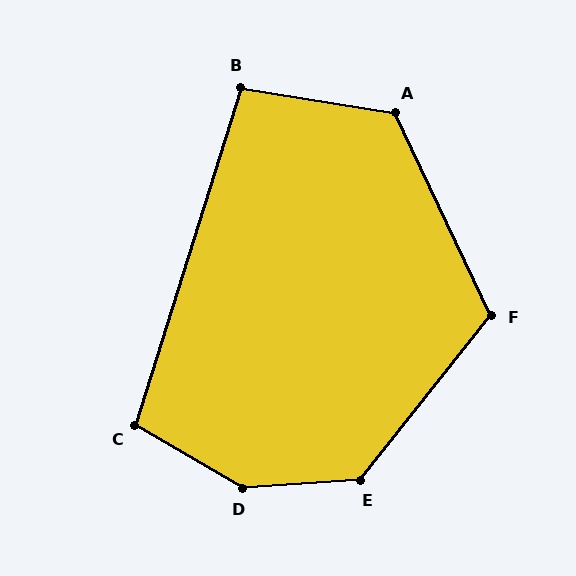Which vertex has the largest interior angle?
D, at approximately 146 degrees.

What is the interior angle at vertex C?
Approximately 103 degrees (obtuse).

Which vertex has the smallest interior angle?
B, at approximately 98 degrees.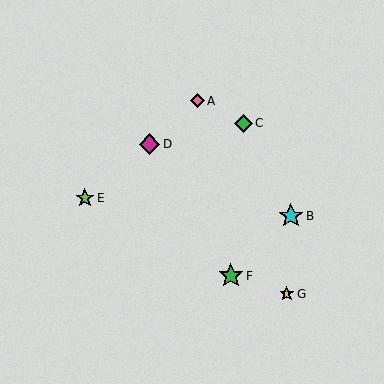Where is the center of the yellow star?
The center of the yellow star is at (287, 294).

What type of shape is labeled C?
Shape C is a green diamond.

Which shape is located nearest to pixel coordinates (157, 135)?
The magenta diamond (labeled D) at (150, 144) is nearest to that location.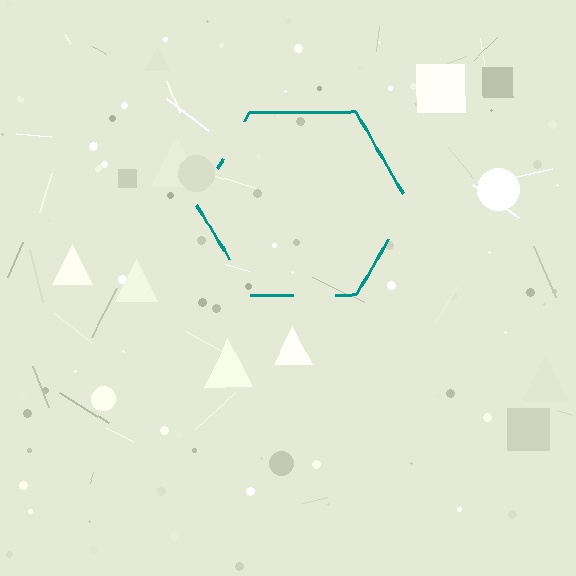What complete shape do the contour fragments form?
The contour fragments form a hexagon.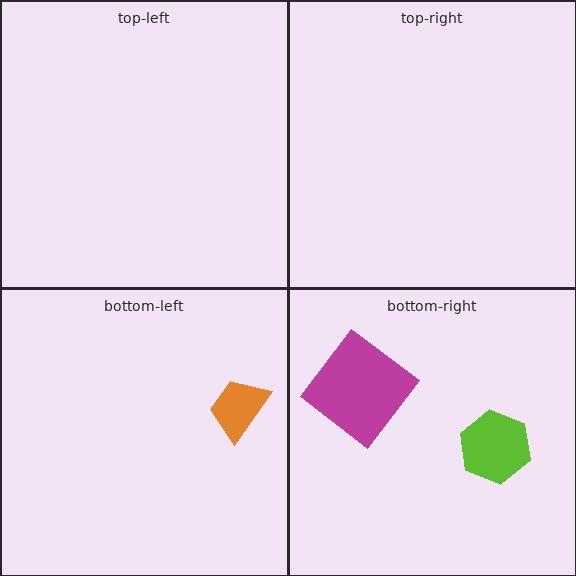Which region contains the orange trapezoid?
The bottom-left region.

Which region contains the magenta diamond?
The bottom-right region.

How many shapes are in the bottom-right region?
2.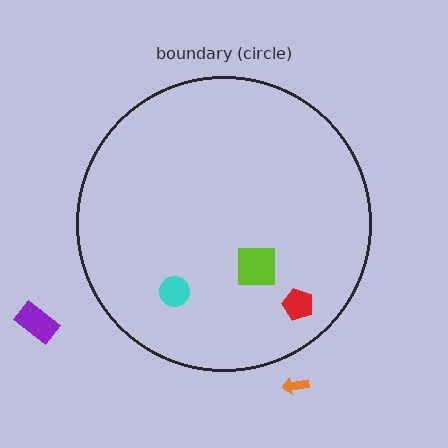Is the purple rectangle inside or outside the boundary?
Outside.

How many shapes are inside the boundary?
3 inside, 2 outside.